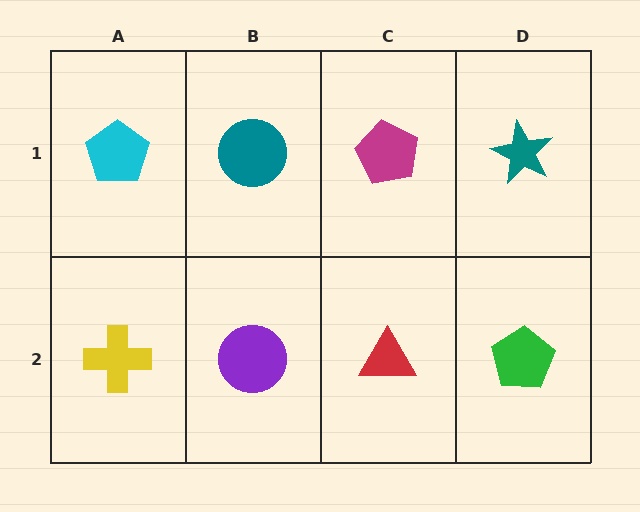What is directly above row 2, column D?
A teal star.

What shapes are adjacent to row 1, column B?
A purple circle (row 2, column B), a cyan pentagon (row 1, column A), a magenta pentagon (row 1, column C).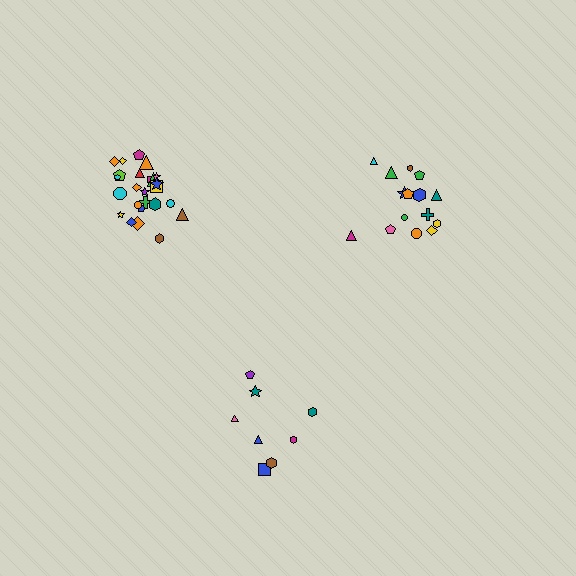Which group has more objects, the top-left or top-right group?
The top-left group.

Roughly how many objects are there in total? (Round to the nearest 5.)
Roughly 50 objects in total.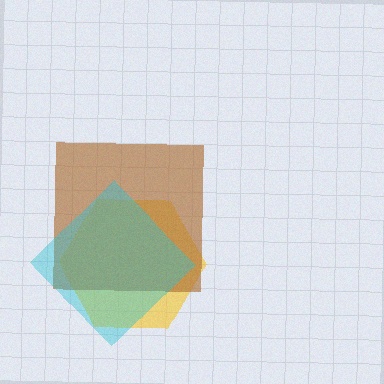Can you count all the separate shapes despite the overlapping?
Yes, there are 3 separate shapes.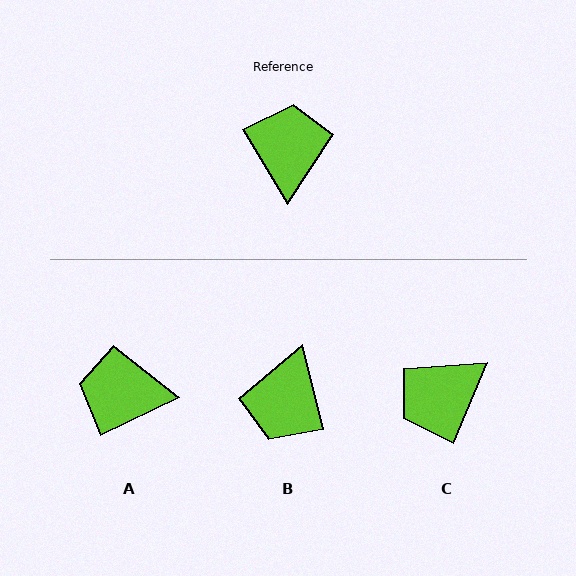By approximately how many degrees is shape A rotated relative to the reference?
Approximately 85 degrees counter-clockwise.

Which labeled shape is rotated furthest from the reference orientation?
B, about 163 degrees away.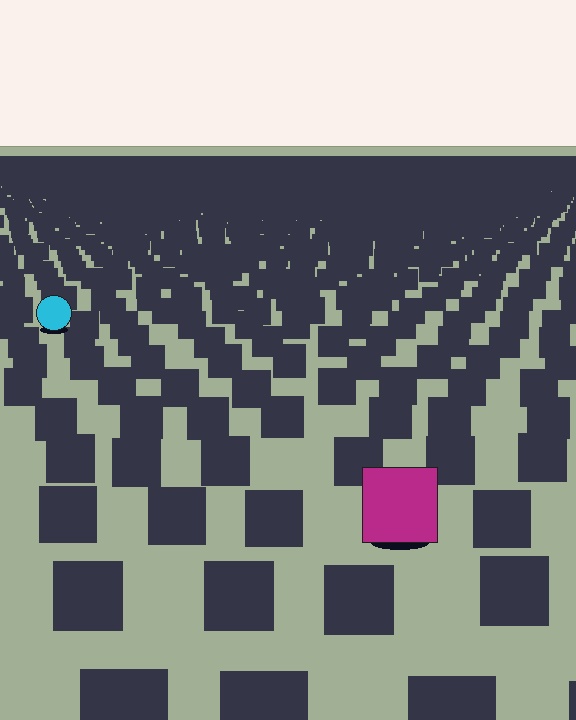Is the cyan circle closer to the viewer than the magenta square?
No. The magenta square is closer — you can tell from the texture gradient: the ground texture is coarser near it.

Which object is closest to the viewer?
The magenta square is closest. The texture marks near it are larger and more spread out.